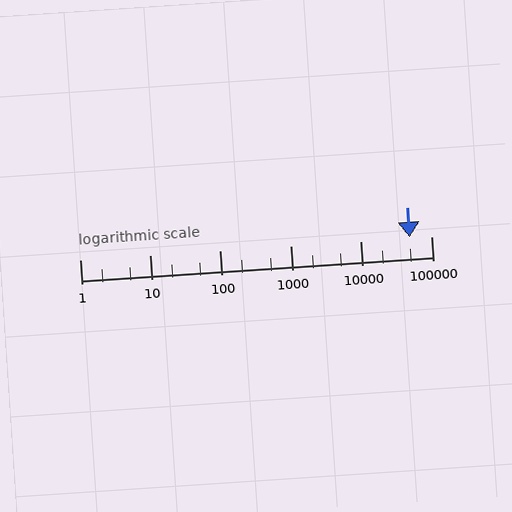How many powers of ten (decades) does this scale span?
The scale spans 5 decades, from 1 to 100000.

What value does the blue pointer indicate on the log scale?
The pointer indicates approximately 50000.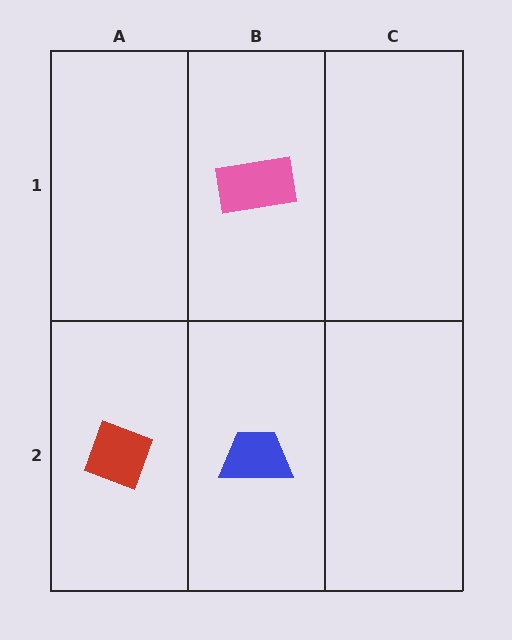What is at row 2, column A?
A red diamond.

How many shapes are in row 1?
1 shape.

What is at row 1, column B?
A pink rectangle.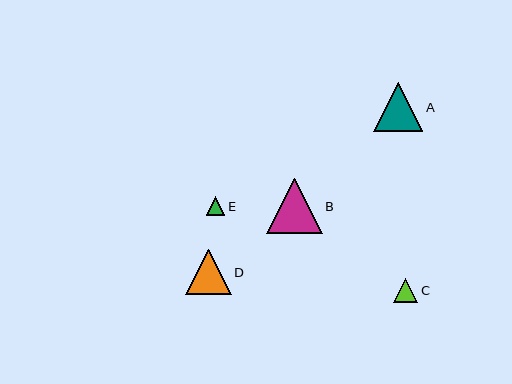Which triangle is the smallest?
Triangle E is the smallest with a size of approximately 18 pixels.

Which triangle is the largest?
Triangle B is the largest with a size of approximately 55 pixels.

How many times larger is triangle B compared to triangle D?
Triangle B is approximately 1.2 times the size of triangle D.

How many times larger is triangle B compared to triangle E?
Triangle B is approximately 3.0 times the size of triangle E.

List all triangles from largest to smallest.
From largest to smallest: B, A, D, C, E.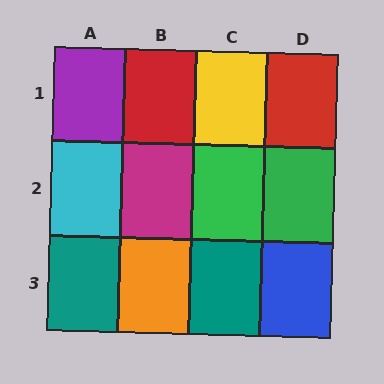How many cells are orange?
1 cell is orange.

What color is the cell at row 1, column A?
Purple.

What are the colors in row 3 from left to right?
Teal, orange, teal, blue.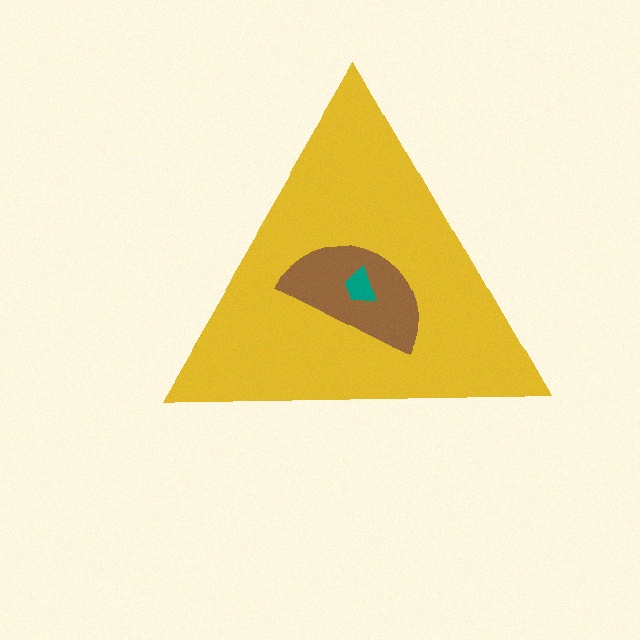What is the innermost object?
The teal trapezoid.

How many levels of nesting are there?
3.